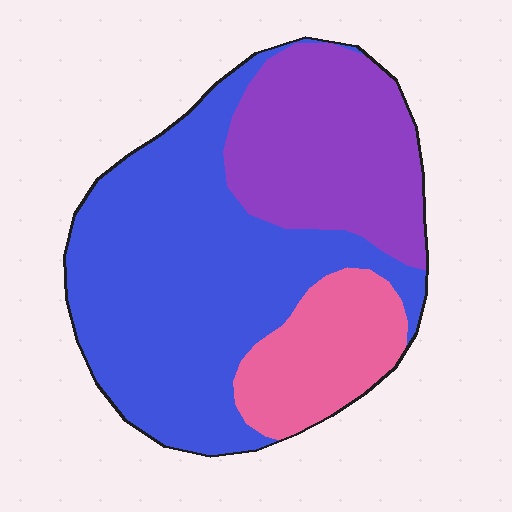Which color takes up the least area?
Pink, at roughly 15%.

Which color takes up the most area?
Blue, at roughly 55%.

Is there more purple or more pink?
Purple.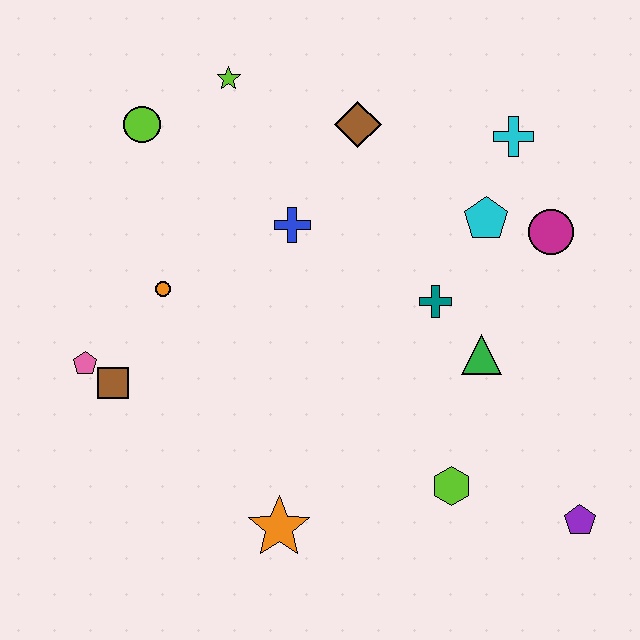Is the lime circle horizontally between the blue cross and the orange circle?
No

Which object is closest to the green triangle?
The teal cross is closest to the green triangle.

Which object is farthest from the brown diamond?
The purple pentagon is farthest from the brown diamond.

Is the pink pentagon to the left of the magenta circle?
Yes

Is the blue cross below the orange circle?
No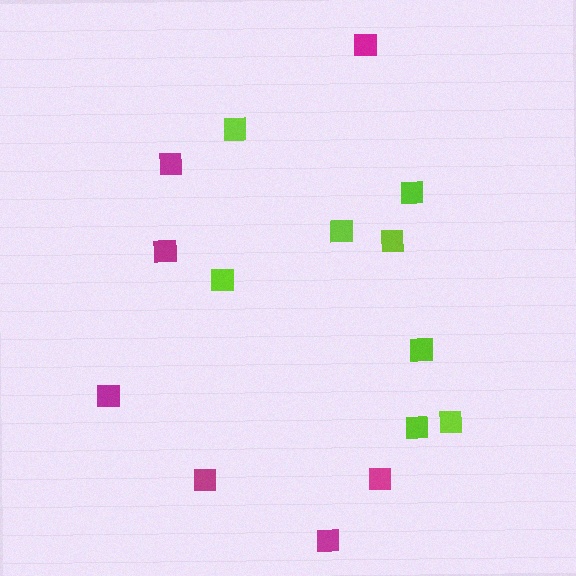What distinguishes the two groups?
There are 2 groups: one group of lime squares (8) and one group of magenta squares (7).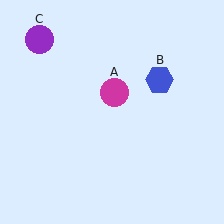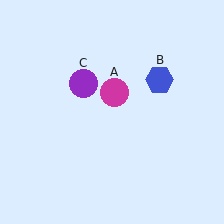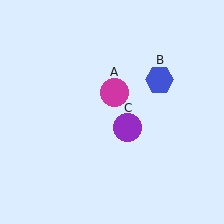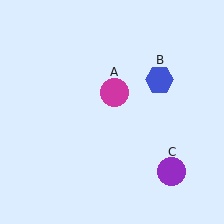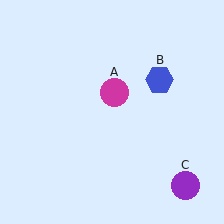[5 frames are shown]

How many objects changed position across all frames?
1 object changed position: purple circle (object C).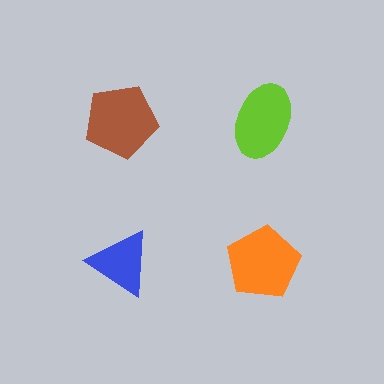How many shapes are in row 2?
2 shapes.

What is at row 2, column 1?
A blue triangle.